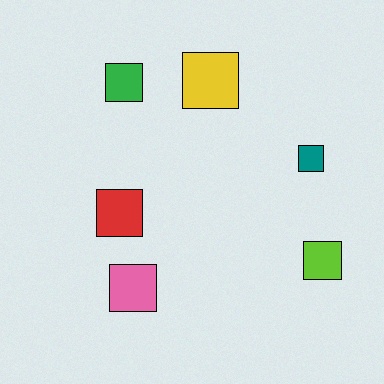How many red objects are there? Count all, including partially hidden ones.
There is 1 red object.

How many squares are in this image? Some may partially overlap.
There are 6 squares.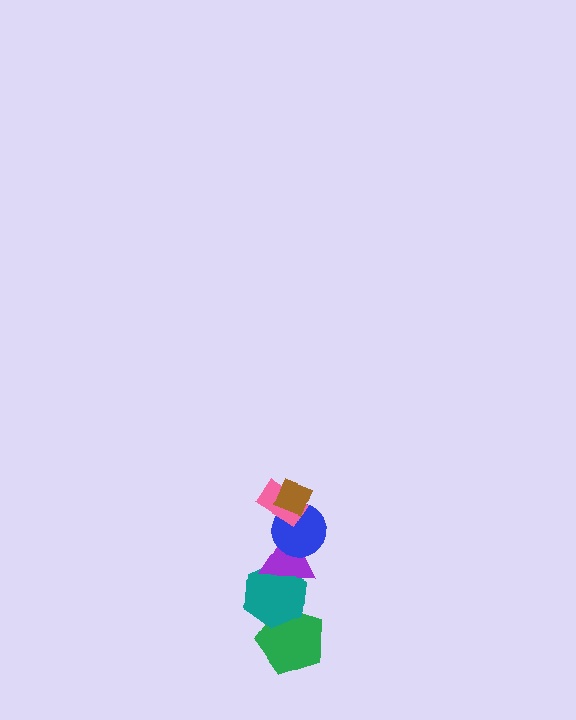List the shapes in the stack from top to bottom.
From top to bottom: the brown diamond, the pink rectangle, the blue circle, the purple triangle, the teal hexagon, the green pentagon.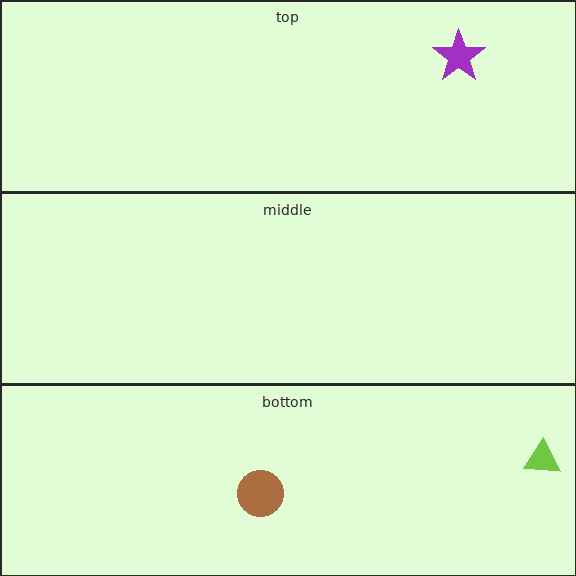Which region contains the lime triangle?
The bottom region.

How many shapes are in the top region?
1.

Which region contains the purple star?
The top region.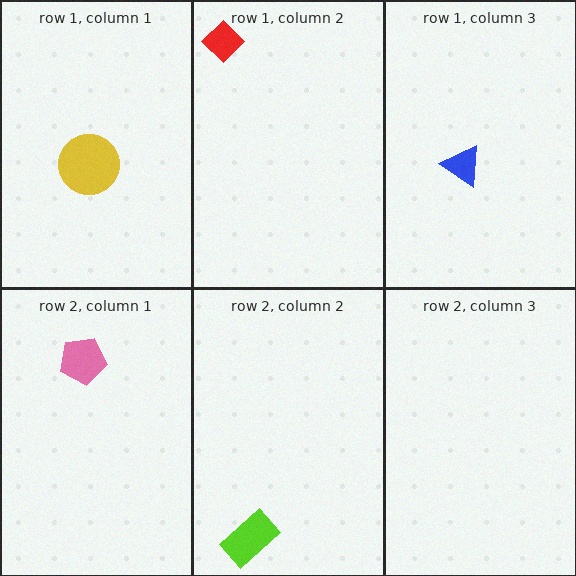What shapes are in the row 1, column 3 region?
The blue triangle.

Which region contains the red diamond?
The row 1, column 2 region.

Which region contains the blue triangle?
The row 1, column 3 region.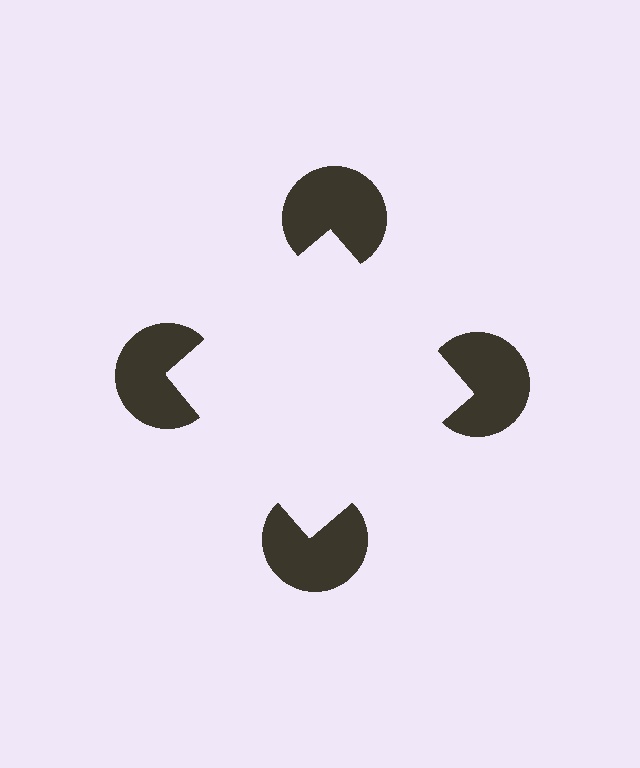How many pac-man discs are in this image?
There are 4 — one at each vertex of the illusory square.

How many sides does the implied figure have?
4 sides.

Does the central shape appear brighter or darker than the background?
It typically appears slightly brighter than the background, even though no actual brightness change is drawn.